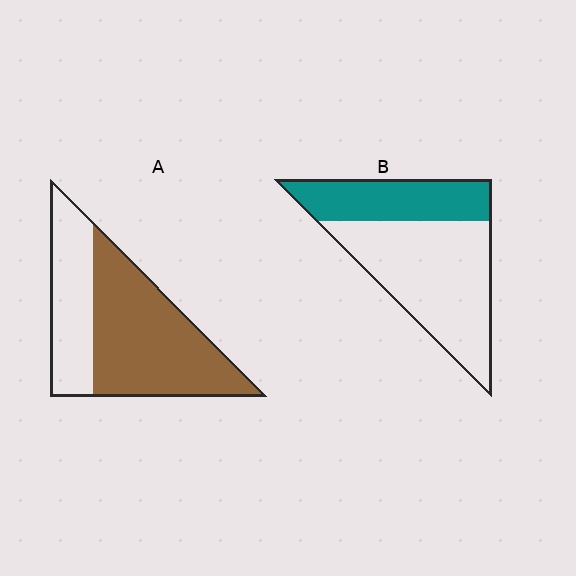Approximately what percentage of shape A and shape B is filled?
A is approximately 65% and B is approximately 35%.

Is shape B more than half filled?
No.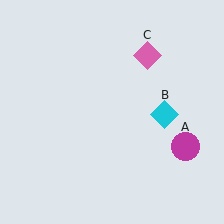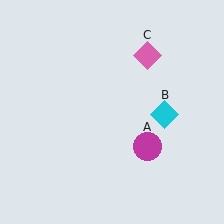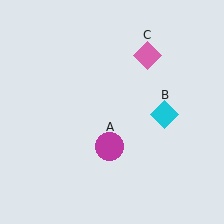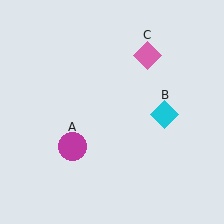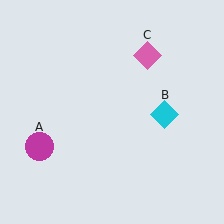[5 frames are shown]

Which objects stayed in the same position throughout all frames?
Cyan diamond (object B) and pink diamond (object C) remained stationary.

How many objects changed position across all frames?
1 object changed position: magenta circle (object A).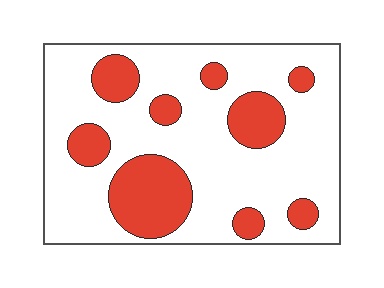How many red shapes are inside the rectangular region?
9.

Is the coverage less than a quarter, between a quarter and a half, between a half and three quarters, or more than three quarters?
Between a quarter and a half.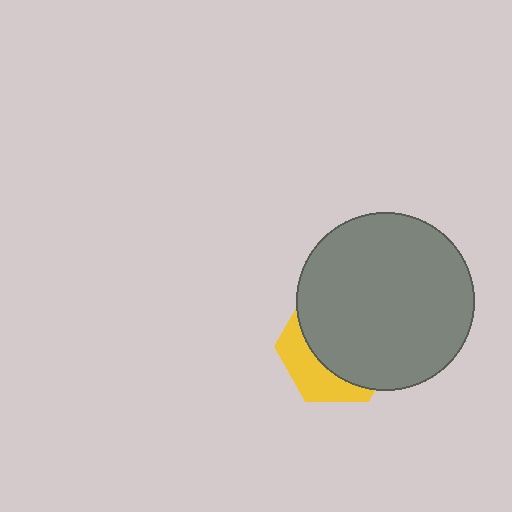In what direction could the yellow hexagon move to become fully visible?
The yellow hexagon could move toward the lower-left. That would shift it out from behind the gray circle entirely.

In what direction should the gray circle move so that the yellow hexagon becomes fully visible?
The gray circle should move toward the upper-right. That is the shortest direction to clear the overlap and leave the yellow hexagon fully visible.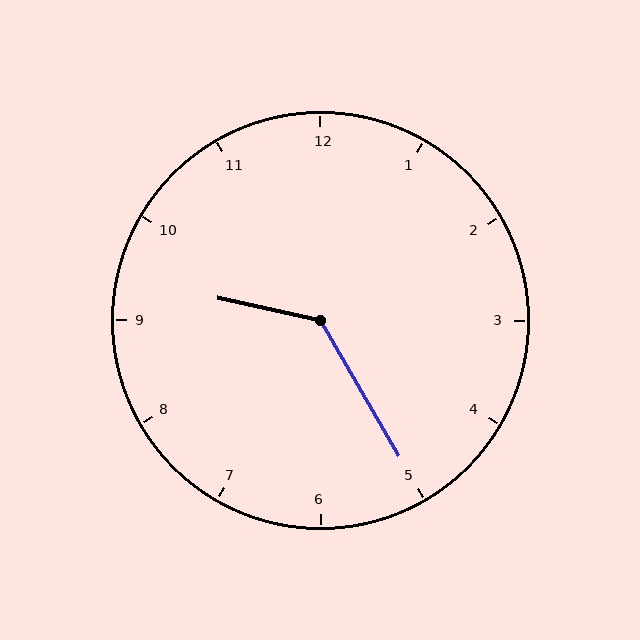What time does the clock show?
9:25.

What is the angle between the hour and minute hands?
Approximately 132 degrees.